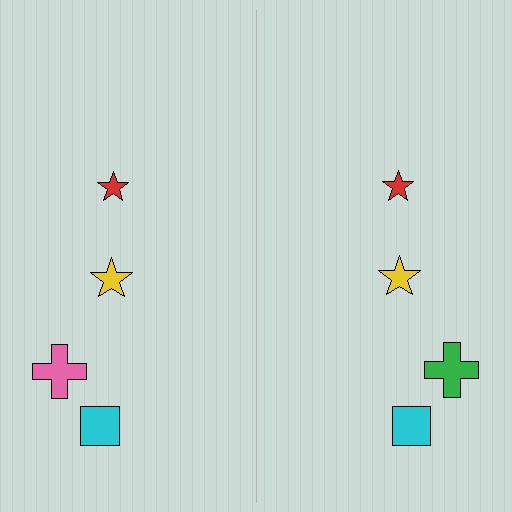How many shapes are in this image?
There are 8 shapes in this image.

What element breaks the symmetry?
The green cross on the right side breaks the symmetry — its mirror counterpart is pink.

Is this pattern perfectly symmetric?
No, the pattern is not perfectly symmetric. The green cross on the right side breaks the symmetry — its mirror counterpart is pink.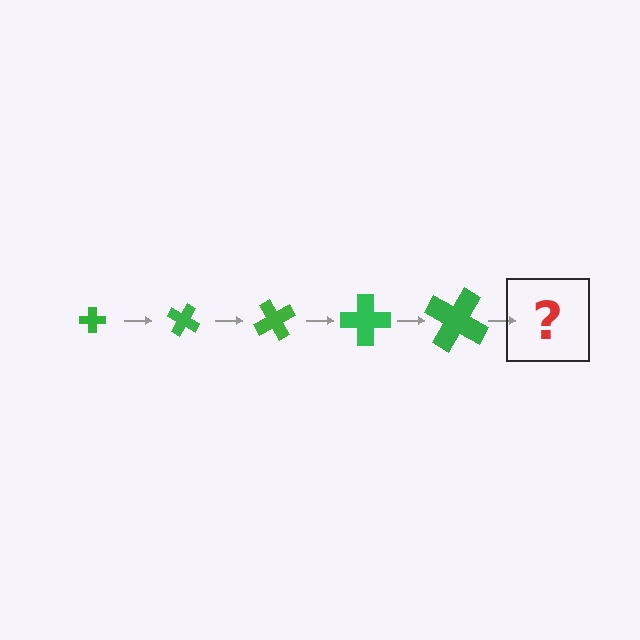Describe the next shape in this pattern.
It should be a cross, larger than the previous one and rotated 150 degrees from the start.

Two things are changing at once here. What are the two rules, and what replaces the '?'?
The two rules are that the cross grows larger each step and it rotates 30 degrees each step. The '?' should be a cross, larger than the previous one and rotated 150 degrees from the start.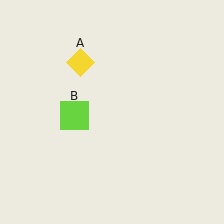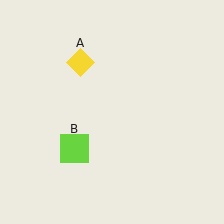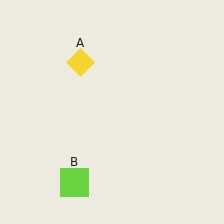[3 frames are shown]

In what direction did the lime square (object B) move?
The lime square (object B) moved down.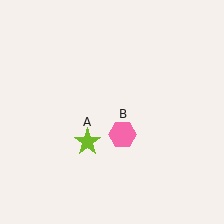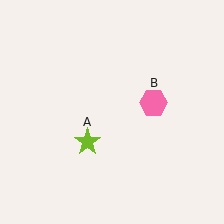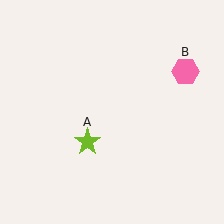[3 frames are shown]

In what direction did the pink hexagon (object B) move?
The pink hexagon (object B) moved up and to the right.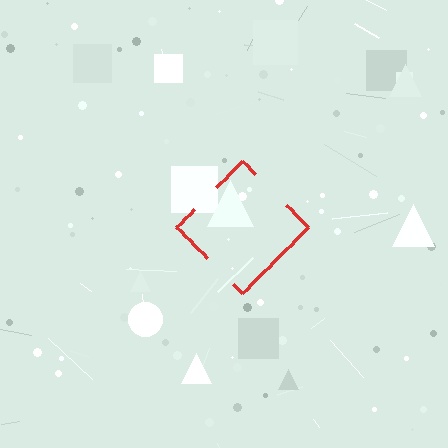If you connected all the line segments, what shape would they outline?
They would outline a diamond.